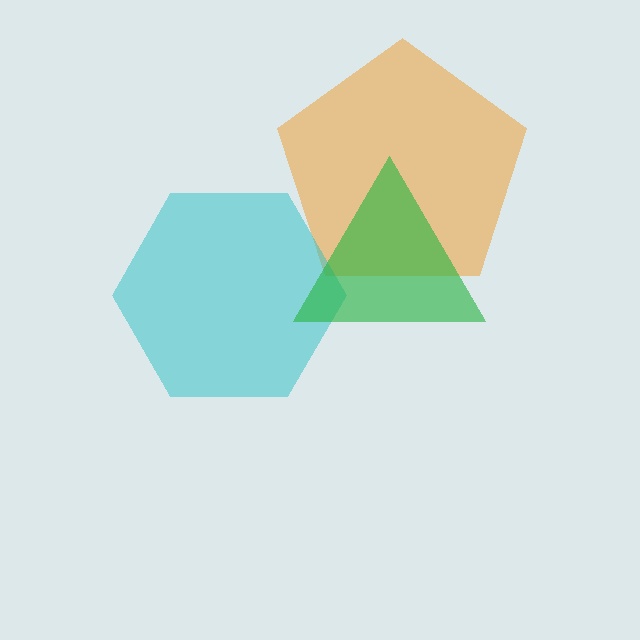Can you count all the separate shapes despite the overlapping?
Yes, there are 3 separate shapes.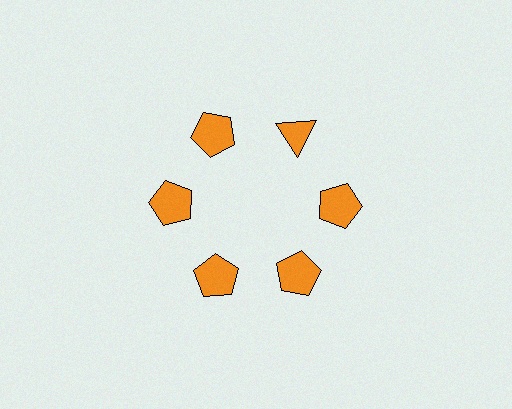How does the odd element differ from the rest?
It has a different shape: triangle instead of pentagon.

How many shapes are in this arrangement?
There are 6 shapes arranged in a ring pattern.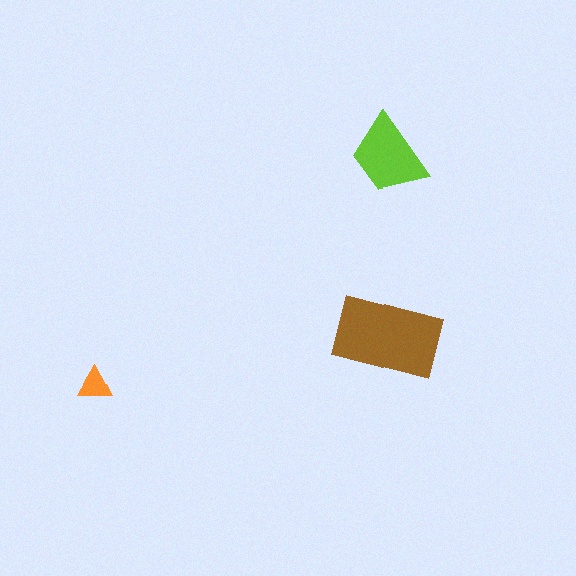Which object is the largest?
The brown rectangle.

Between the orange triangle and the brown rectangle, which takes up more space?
The brown rectangle.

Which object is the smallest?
The orange triangle.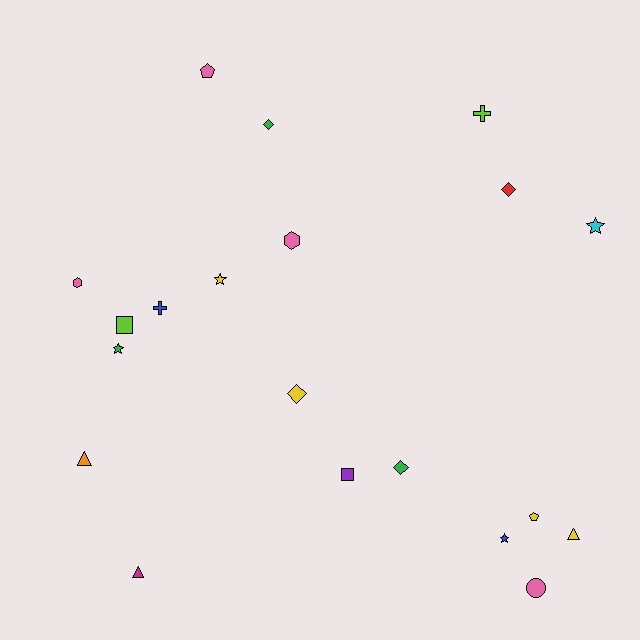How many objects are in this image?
There are 20 objects.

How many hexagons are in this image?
There are 2 hexagons.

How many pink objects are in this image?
There are 4 pink objects.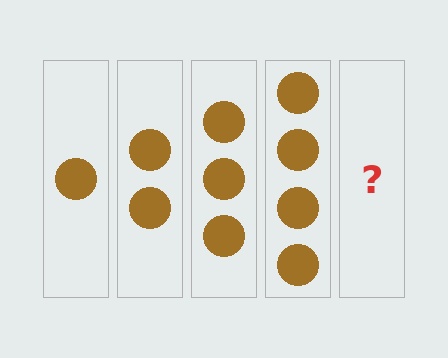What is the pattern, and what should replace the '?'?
The pattern is that each step adds one more circle. The '?' should be 5 circles.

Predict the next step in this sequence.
The next step is 5 circles.